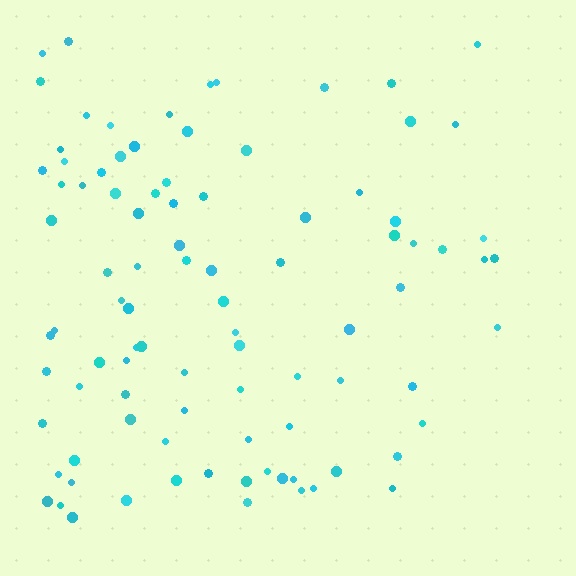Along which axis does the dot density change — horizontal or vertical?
Horizontal.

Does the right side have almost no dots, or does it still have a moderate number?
Still a moderate number, just noticeably fewer than the left.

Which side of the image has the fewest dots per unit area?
The right.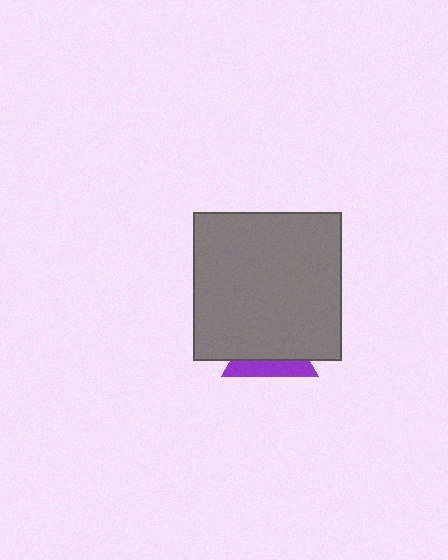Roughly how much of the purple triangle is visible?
A small part of it is visible (roughly 34%).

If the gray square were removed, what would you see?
You would see the complete purple triangle.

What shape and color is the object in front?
The object in front is a gray square.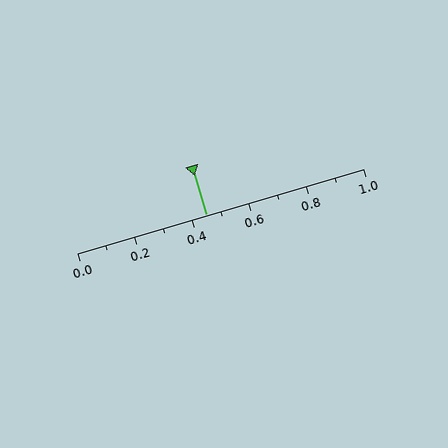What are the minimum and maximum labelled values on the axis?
The axis runs from 0.0 to 1.0.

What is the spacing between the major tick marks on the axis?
The major ticks are spaced 0.2 apart.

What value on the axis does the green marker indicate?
The marker indicates approximately 0.45.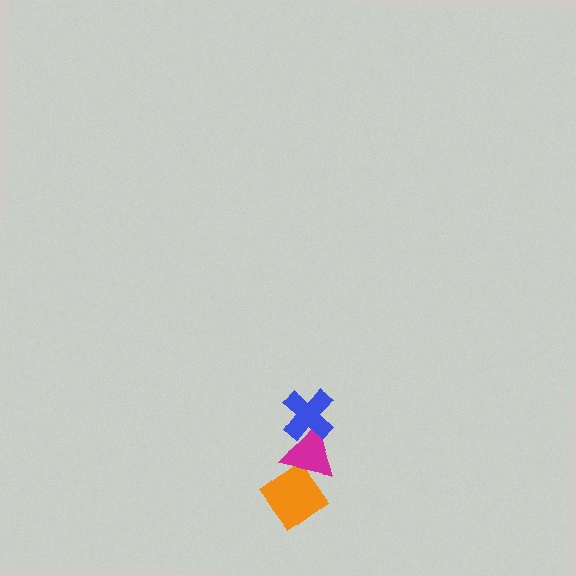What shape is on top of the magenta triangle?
The blue cross is on top of the magenta triangle.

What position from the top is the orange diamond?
The orange diamond is 3rd from the top.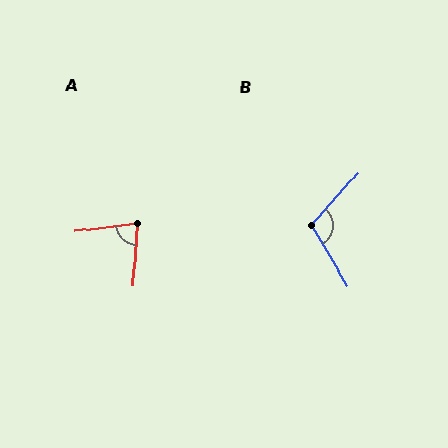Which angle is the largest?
B, at approximately 107 degrees.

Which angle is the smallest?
A, at approximately 79 degrees.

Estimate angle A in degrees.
Approximately 79 degrees.